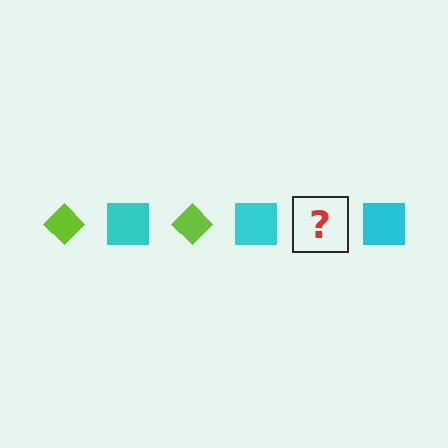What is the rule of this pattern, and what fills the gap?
The rule is that the pattern alternates between lime diamond and cyan square. The gap should be filled with a lime diamond.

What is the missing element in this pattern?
The missing element is a lime diamond.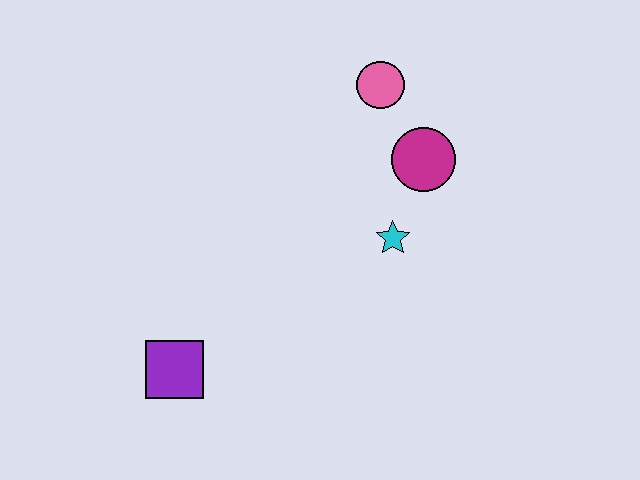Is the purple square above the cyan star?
No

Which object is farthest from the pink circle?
The purple square is farthest from the pink circle.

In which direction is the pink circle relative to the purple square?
The pink circle is above the purple square.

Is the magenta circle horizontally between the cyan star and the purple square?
No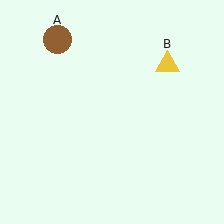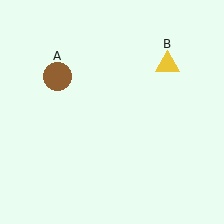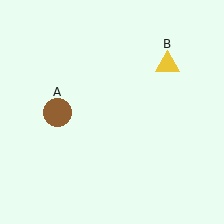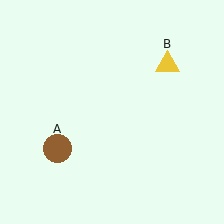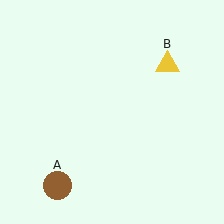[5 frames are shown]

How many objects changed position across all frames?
1 object changed position: brown circle (object A).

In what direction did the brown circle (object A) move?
The brown circle (object A) moved down.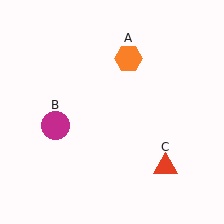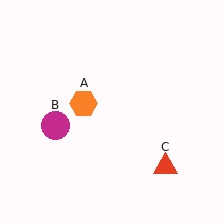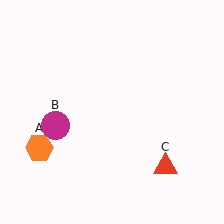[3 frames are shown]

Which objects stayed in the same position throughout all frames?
Magenta circle (object B) and red triangle (object C) remained stationary.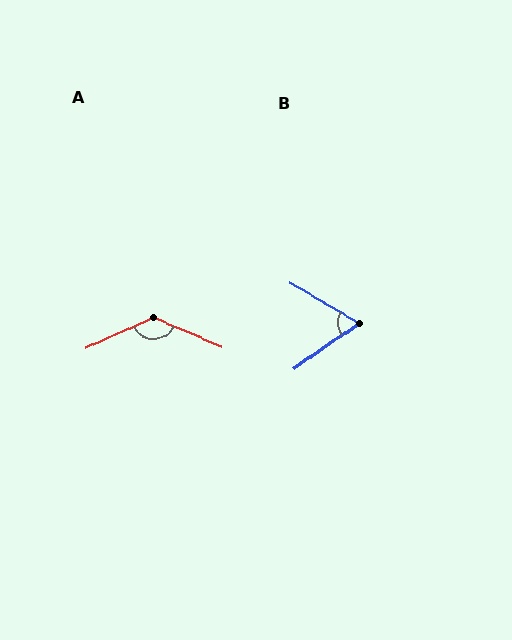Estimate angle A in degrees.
Approximately 132 degrees.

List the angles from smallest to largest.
B (65°), A (132°).